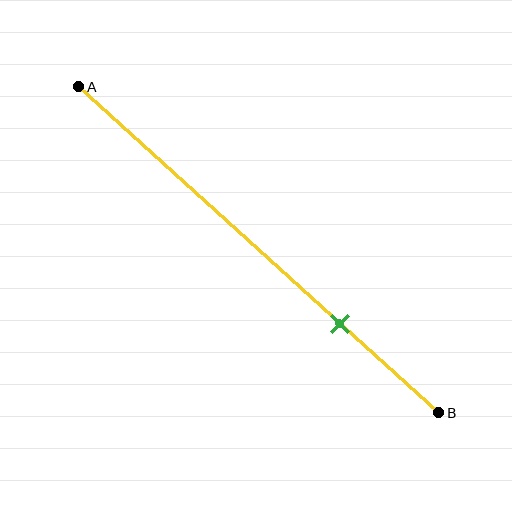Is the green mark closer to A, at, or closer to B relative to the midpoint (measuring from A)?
The green mark is closer to point B than the midpoint of segment AB.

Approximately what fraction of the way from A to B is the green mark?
The green mark is approximately 75% of the way from A to B.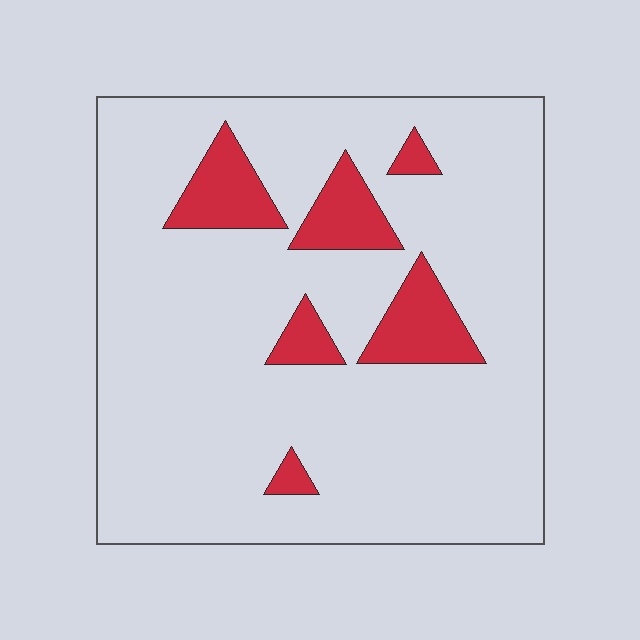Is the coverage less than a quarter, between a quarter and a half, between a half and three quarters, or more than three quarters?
Less than a quarter.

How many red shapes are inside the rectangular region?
6.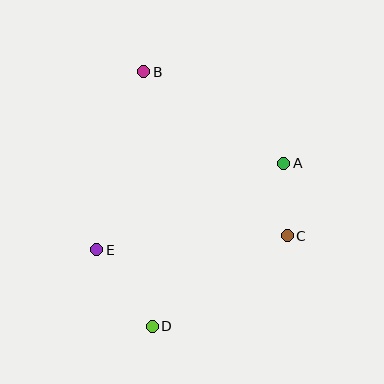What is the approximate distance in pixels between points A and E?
The distance between A and E is approximately 206 pixels.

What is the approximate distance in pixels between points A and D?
The distance between A and D is approximately 210 pixels.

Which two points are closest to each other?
Points A and C are closest to each other.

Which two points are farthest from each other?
Points B and D are farthest from each other.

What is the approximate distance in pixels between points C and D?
The distance between C and D is approximately 162 pixels.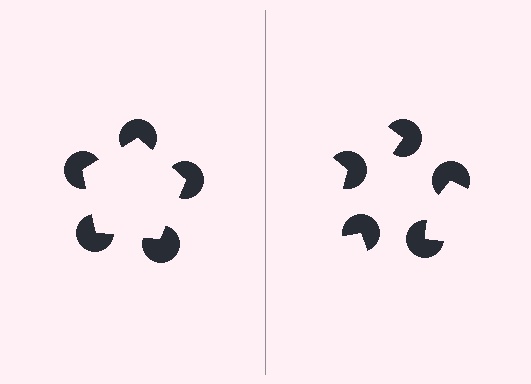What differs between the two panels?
The pac-man discs are positioned identically on both sides; only the wedge orientations differ. On the left they align to a pentagon; on the right they are misaligned.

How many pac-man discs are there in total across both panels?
10 — 5 on each side.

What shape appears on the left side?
An illusory pentagon.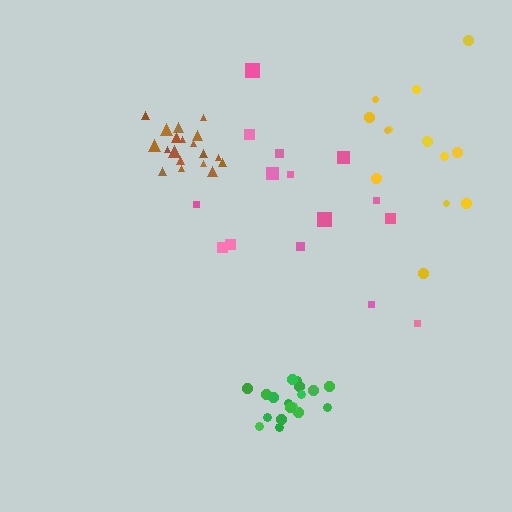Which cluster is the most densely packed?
Green.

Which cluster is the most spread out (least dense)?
Pink.